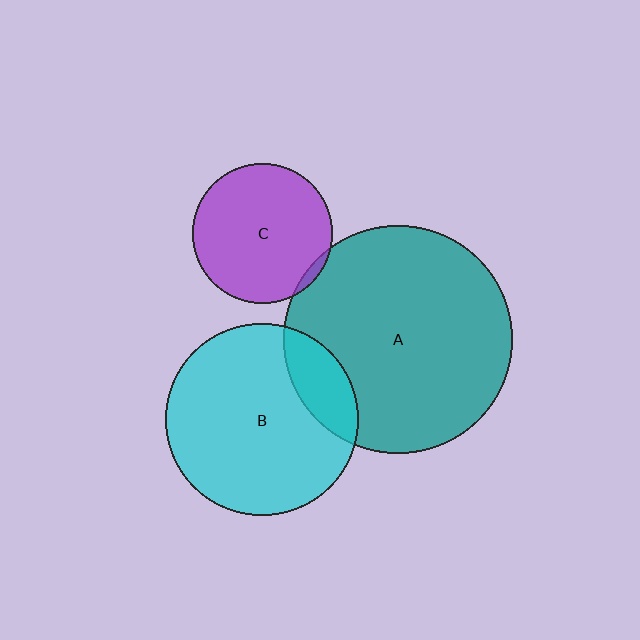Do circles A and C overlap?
Yes.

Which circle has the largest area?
Circle A (teal).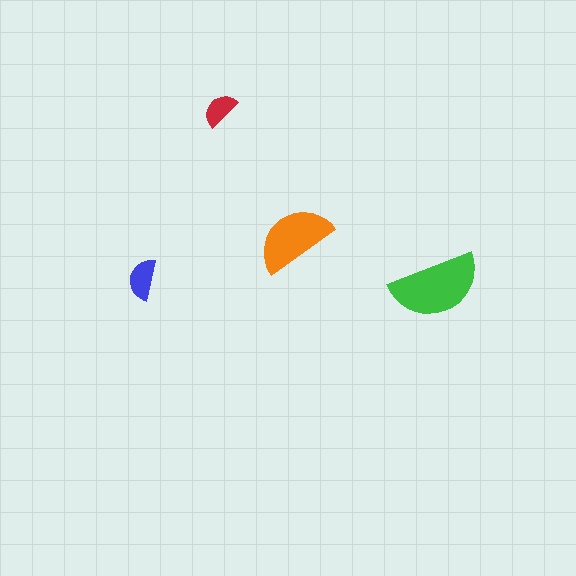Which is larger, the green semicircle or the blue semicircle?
The green one.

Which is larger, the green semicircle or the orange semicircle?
The green one.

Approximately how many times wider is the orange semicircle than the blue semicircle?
About 2 times wider.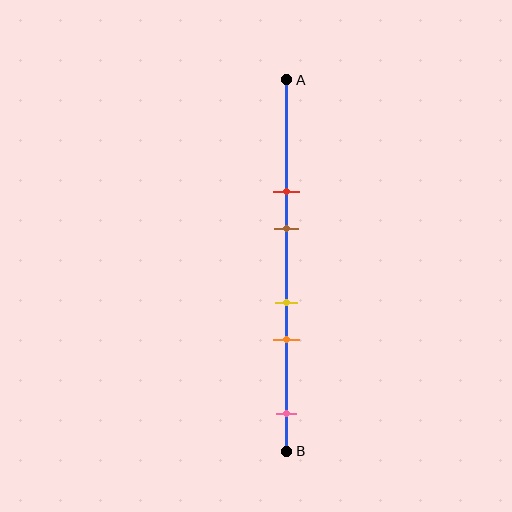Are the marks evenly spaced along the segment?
No, the marks are not evenly spaced.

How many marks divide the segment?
There are 5 marks dividing the segment.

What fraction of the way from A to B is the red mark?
The red mark is approximately 30% (0.3) of the way from A to B.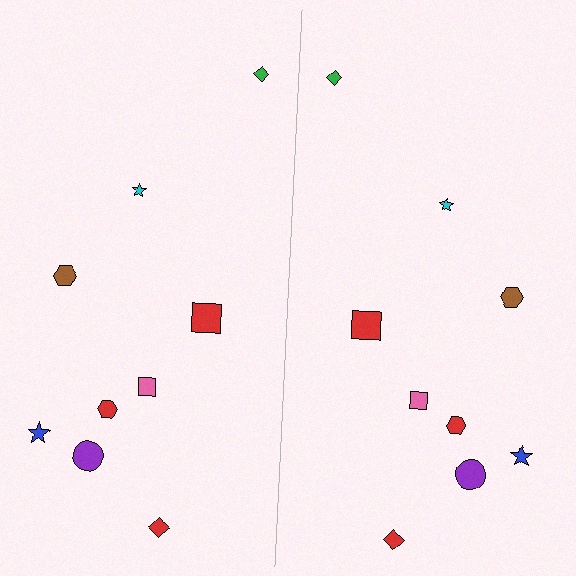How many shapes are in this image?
There are 18 shapes in this image.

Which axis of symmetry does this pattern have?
The pattern has a vertical axis of symmetry running through the center of the image.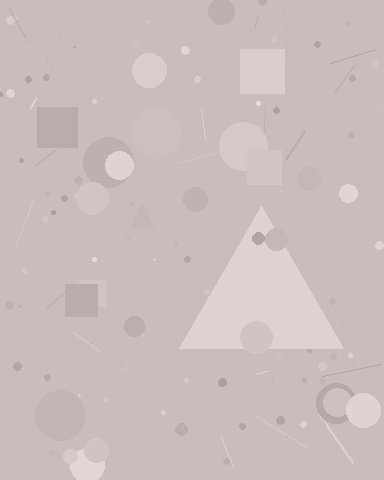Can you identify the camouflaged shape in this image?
The camouflaged shape is a triangle.